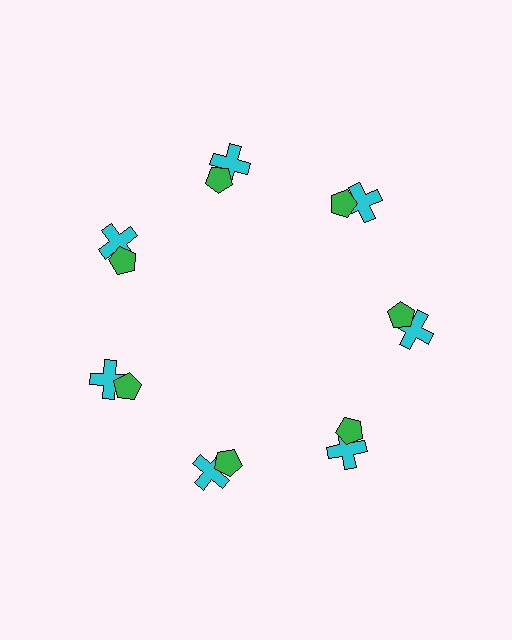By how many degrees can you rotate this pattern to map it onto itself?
The pattern maps onto itself every 51 degrees of rotation.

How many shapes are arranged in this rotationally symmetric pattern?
There are 14 shapes, arranged in 7 groups of 2.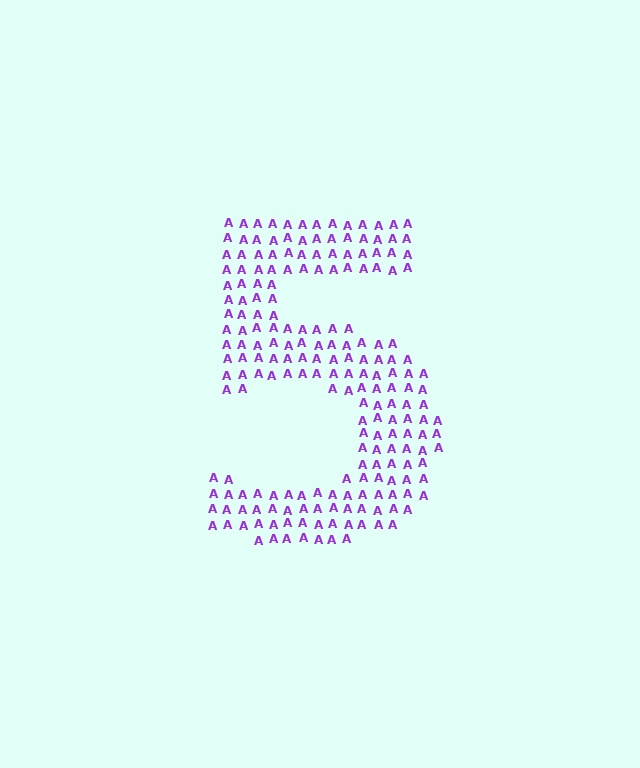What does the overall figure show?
The overall figure shows the digit 5.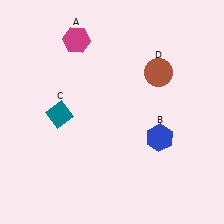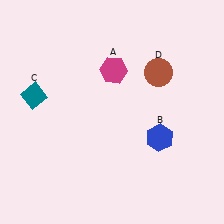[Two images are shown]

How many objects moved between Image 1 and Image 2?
2 objects moved between the two images.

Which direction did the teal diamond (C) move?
The teal diamond (C) moved left.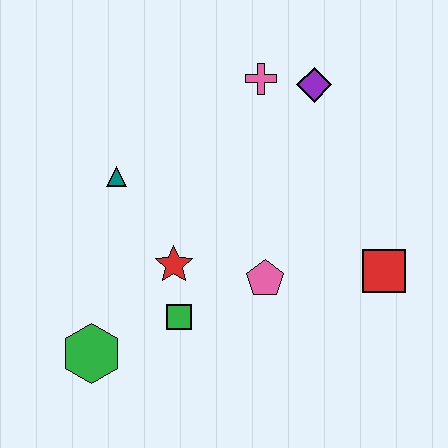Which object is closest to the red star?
The green square is closest to the red star.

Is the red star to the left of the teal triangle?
No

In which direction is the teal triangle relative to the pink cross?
The teal triangle is to the left of the pink cross.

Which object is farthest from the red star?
The purple diamond is farthest from the red star.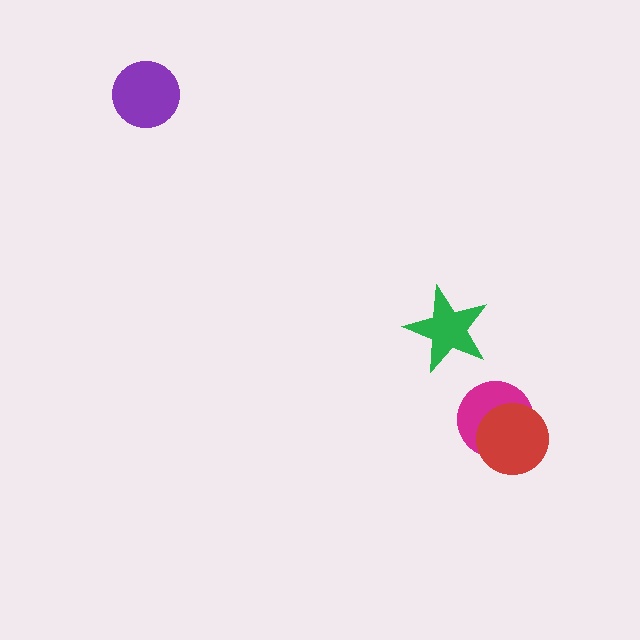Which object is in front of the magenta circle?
The red circle is in front of the magenta circle.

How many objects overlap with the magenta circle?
1 object overlaps with the magenta circle.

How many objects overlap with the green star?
0 objects overlap with the green star.